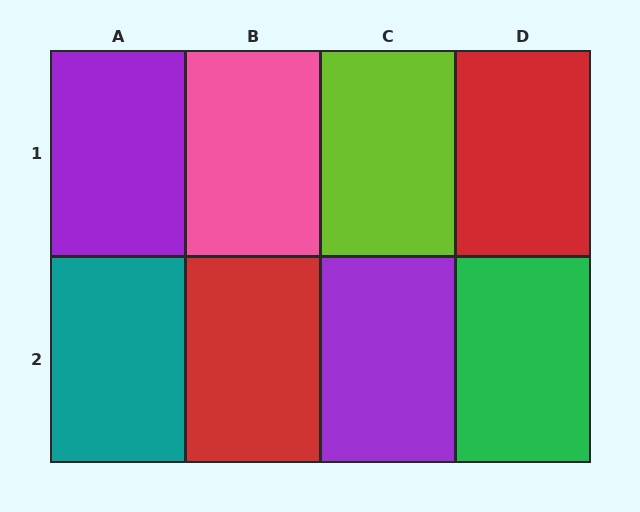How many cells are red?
2 cells are red.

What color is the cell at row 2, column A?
Teal.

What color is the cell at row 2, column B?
Red.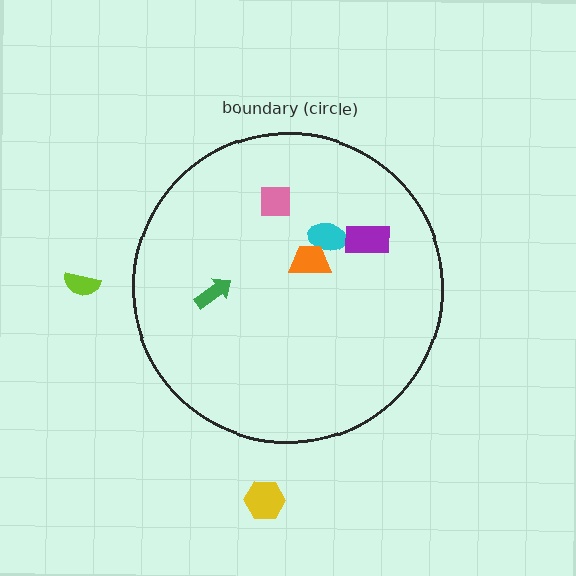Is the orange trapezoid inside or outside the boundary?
Inside.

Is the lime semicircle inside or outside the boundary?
Outside.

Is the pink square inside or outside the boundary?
Inside.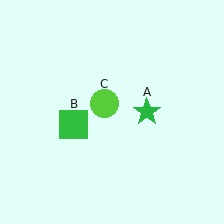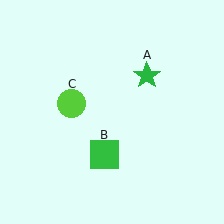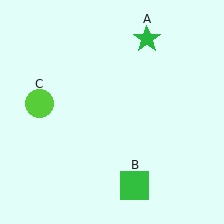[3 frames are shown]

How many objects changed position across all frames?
3 objects changed position: green star (object A), green square (object B), lime circle (object C).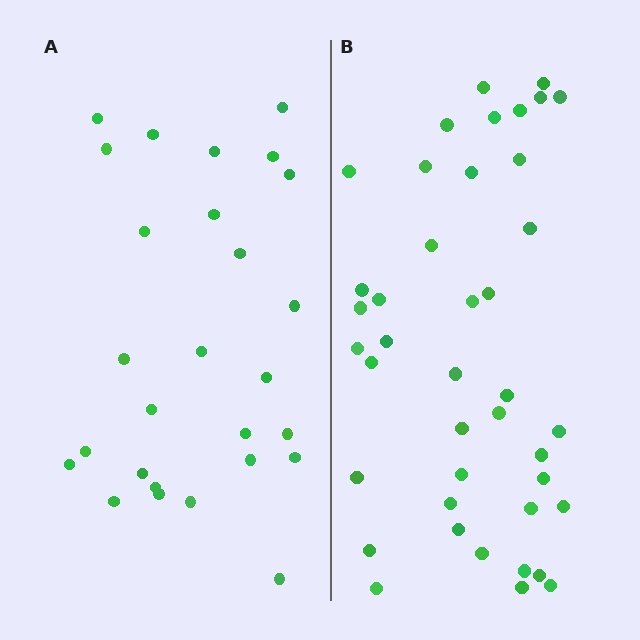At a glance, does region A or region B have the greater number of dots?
Region B (the right region) has more dots.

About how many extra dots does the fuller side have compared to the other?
Region B has approximately 15 more dots than region A.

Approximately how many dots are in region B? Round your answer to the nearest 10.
About 40 dots. (The exact count is 41, which rounds to 40.)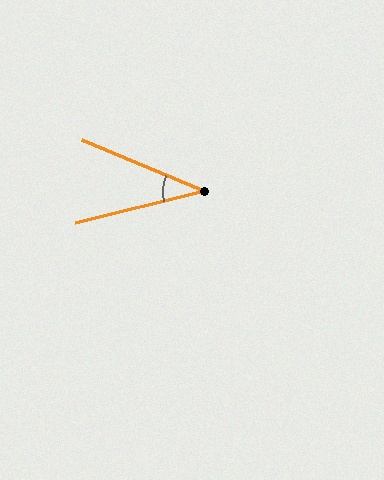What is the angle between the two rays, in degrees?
Approximately 37 degrees.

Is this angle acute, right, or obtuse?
It is acute.